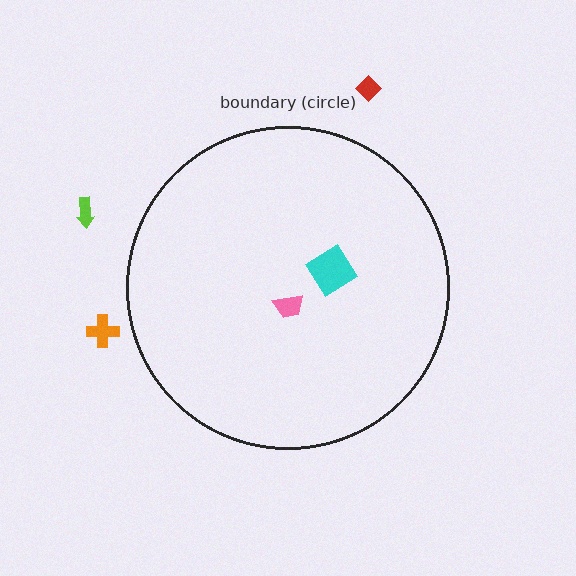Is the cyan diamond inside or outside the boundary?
Inside.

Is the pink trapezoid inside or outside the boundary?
Inside.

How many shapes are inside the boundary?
2 inside, 3 outside.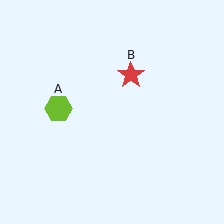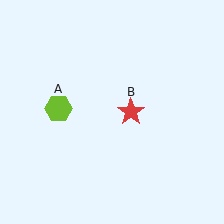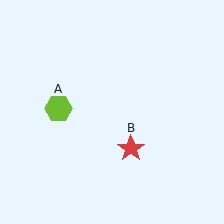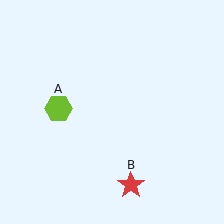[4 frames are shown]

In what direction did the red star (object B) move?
The red star (object B) moved down.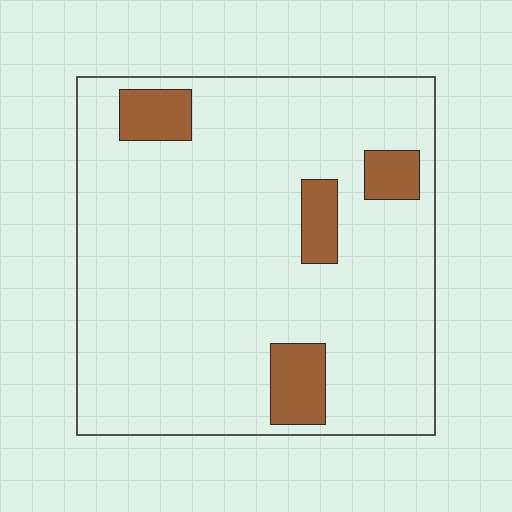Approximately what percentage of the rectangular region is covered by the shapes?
Approximately 10%.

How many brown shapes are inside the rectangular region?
4.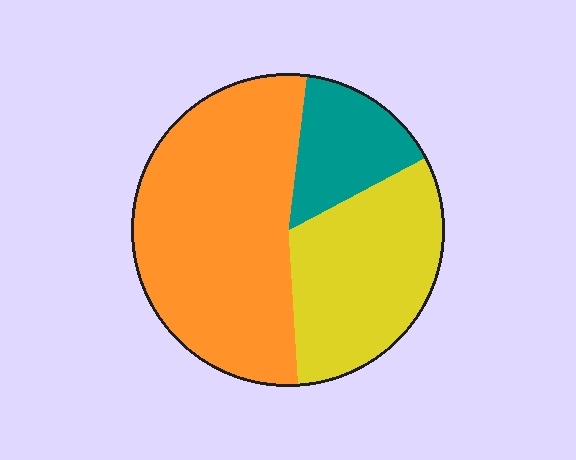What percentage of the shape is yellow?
Yellow takes up about one third (1/3) of the shape.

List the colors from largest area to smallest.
From largest to smallest: orange, yellow, teal.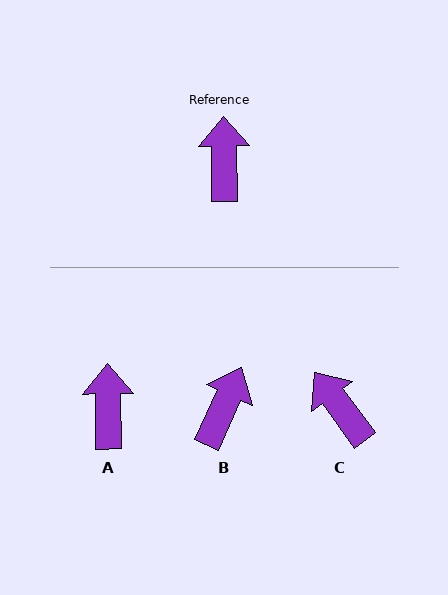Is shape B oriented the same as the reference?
No, it is off by about 25 degrees.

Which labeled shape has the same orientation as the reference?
A.